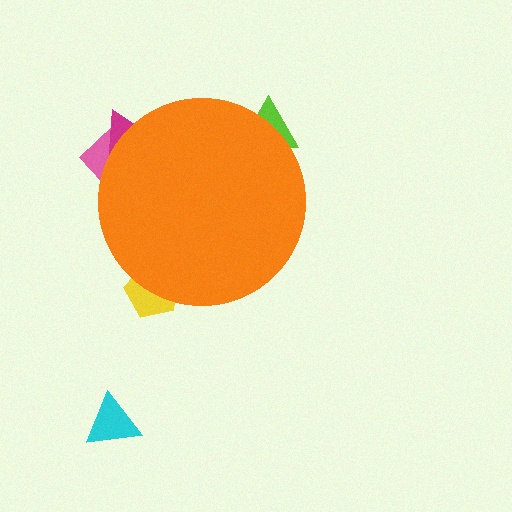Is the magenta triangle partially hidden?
Yes, the magenta triangle is partially hidden behind the orange circle.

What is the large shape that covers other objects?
An orange circle.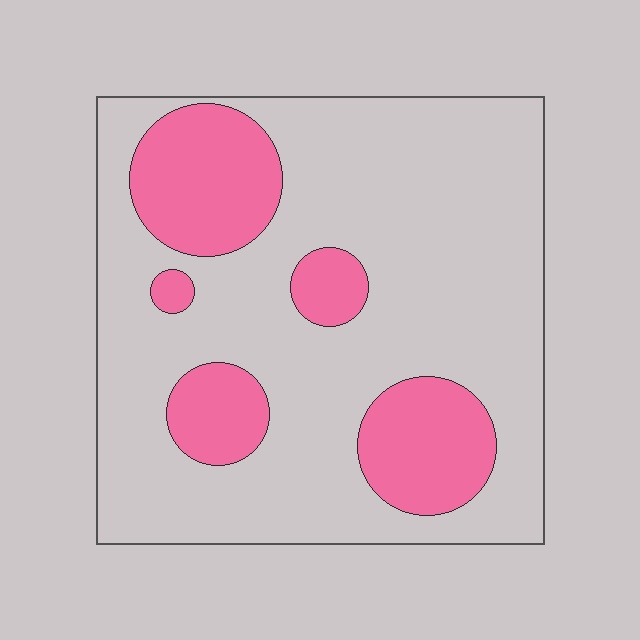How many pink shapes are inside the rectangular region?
5.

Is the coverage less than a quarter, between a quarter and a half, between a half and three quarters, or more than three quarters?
Less than a quarter.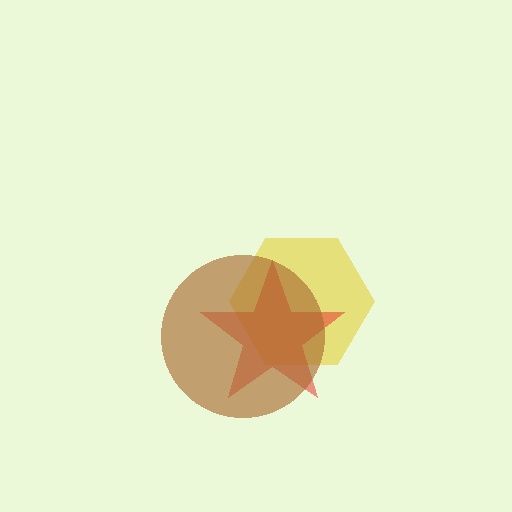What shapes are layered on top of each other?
The layered shapes are: a yellow hexagon, a red star, a brown circle.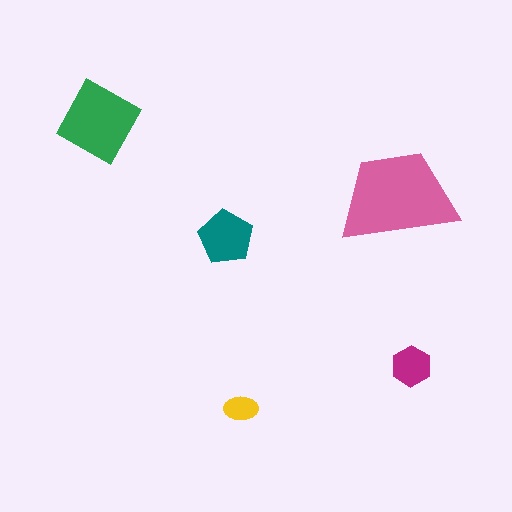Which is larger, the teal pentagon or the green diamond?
The green diamond.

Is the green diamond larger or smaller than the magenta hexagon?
Larger.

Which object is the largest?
The pink trapezoid.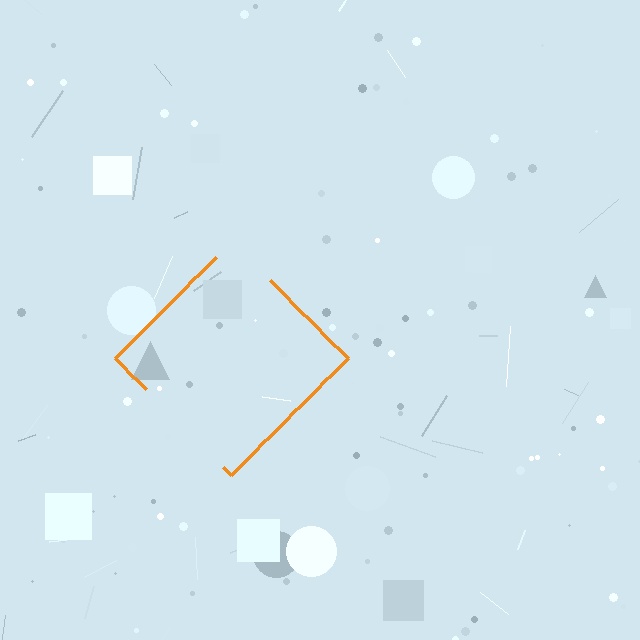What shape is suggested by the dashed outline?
The dashed outline suggests a diamond.